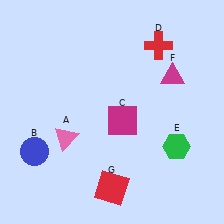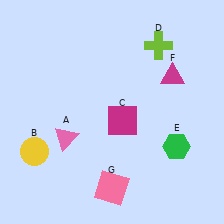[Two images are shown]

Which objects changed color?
B changed from blue to yellow. D changed from red to lime. G changed from red to pink.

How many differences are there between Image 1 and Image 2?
There are 3 differences between the two images.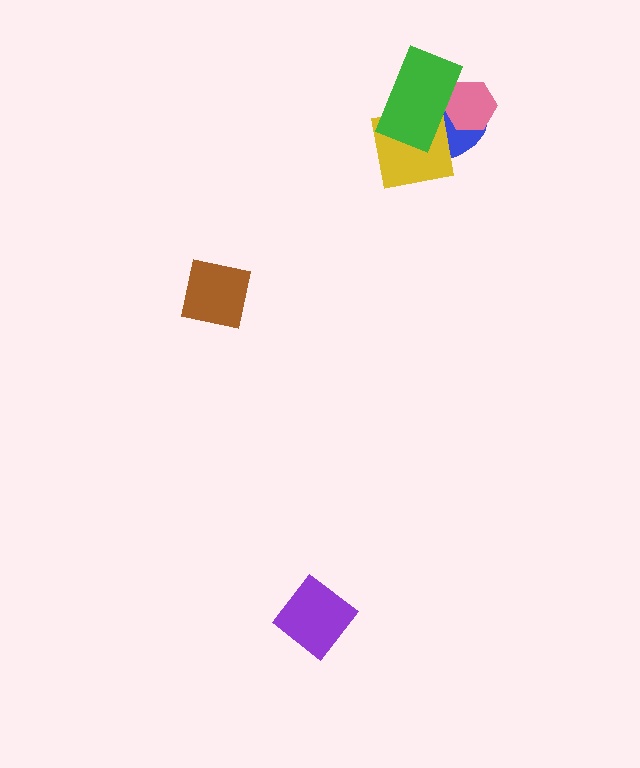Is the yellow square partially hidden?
Yes, it is partially covered by another shape.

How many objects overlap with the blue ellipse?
3 objects overlap with the blue ellipse.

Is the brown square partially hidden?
No, no other shape covers it.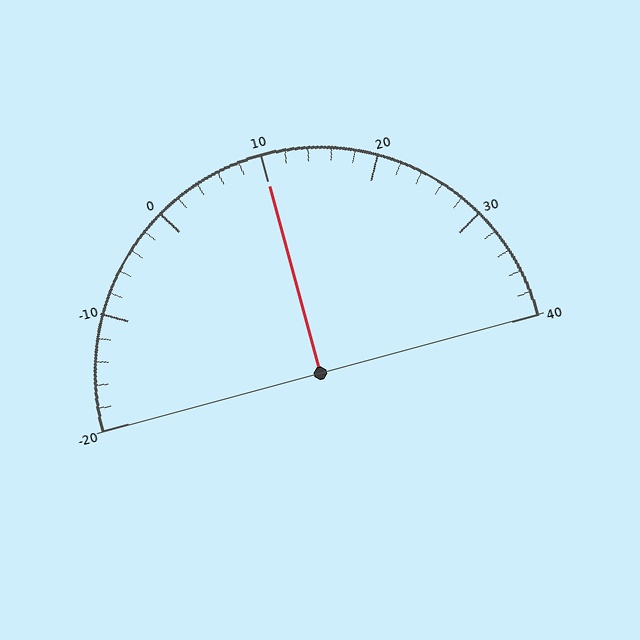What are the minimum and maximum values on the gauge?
The gauge ranges from -20 to 40.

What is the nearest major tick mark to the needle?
The nearest major tick mark is 10.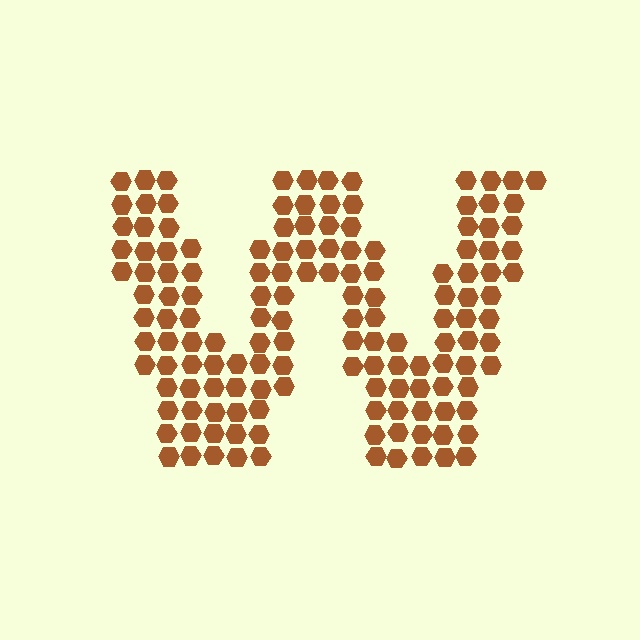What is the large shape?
The large shape is the letter W.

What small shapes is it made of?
It is made of small hexagons.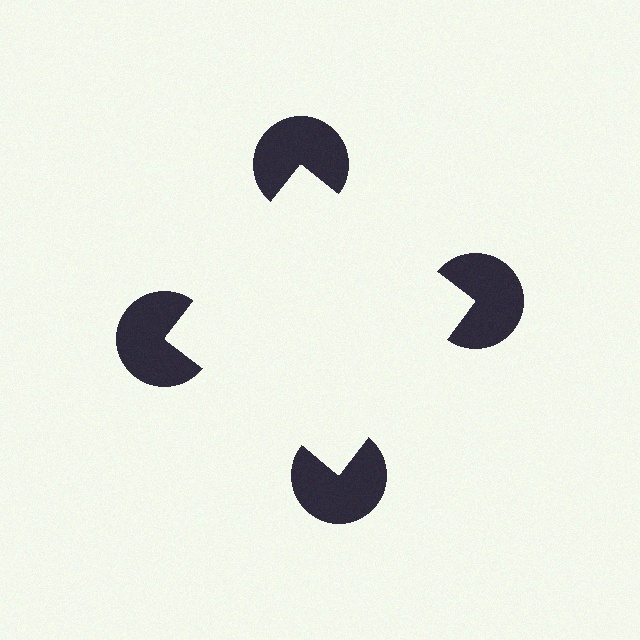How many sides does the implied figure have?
4 sides.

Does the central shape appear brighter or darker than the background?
It typically appears slightly brighter than the background, even though no actual brightness change is drawn.